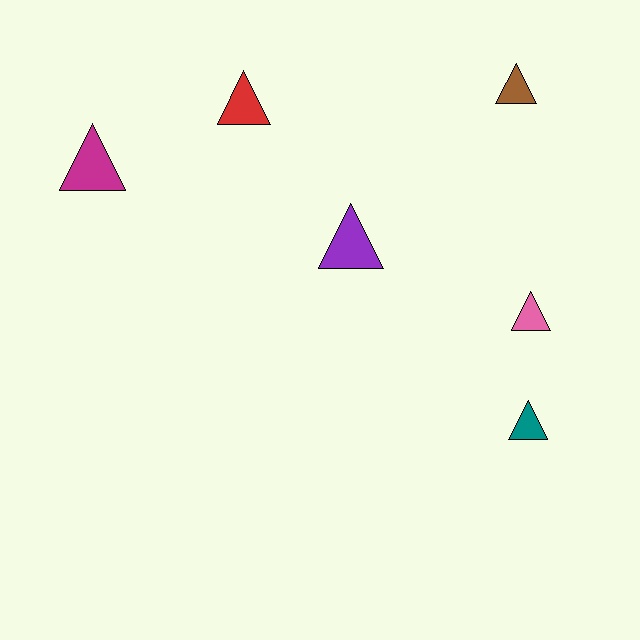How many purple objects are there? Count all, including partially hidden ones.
There is 1 purple object.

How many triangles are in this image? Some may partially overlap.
There are 6 triangles.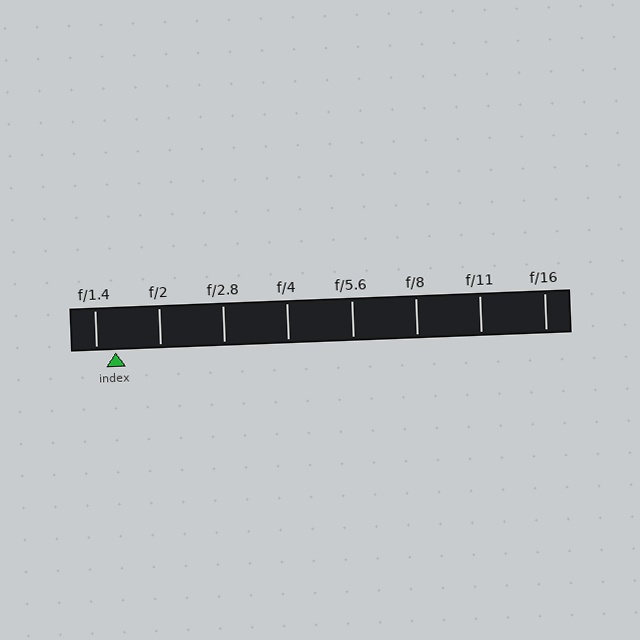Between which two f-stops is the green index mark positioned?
The index mark is between f/1.4 and f/2.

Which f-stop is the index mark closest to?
The index mark is closest to f/1.4.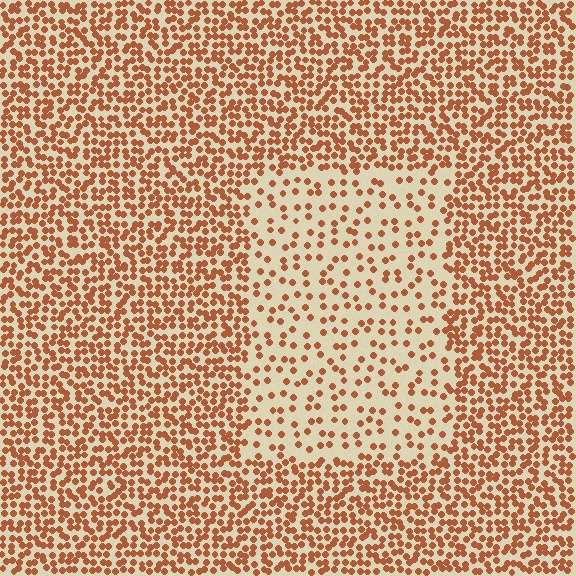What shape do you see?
I see a rectangle.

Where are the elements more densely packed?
The elements are more densely packed outside the rectangle boundary.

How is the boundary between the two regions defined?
The boundary is defined by a change in element density (approximately 2.4x ratio). All elements are the same color, size, and shape.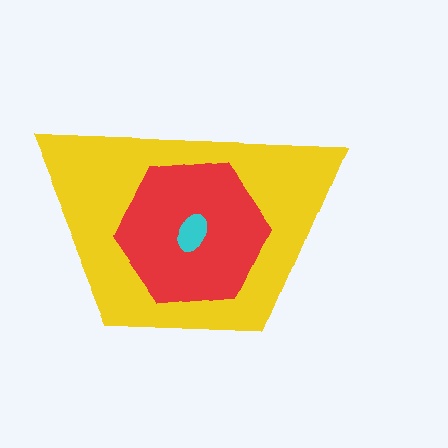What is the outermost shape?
The yellow trapezoid.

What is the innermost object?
The cyan ellipse.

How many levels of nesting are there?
3.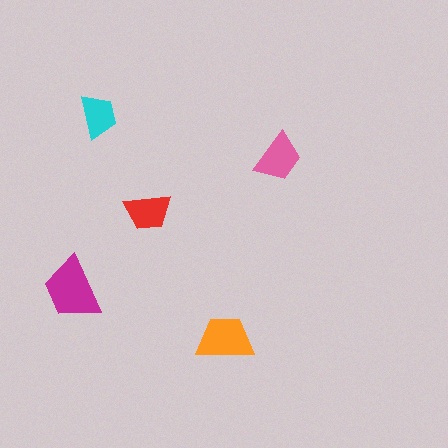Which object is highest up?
The cyan trapezoid is topmost.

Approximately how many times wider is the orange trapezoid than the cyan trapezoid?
About 1.5 times wider.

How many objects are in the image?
There are 5 objects in the image.